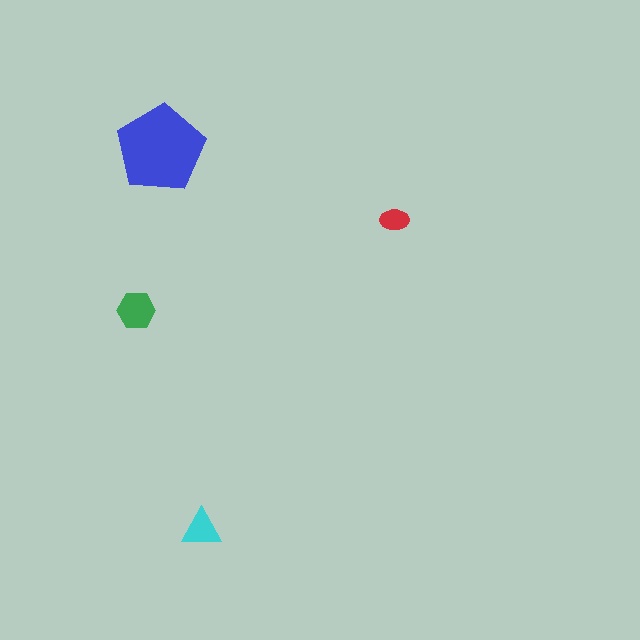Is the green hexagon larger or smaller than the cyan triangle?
Larger.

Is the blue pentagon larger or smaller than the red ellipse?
Larger.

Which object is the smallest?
The red ellipse.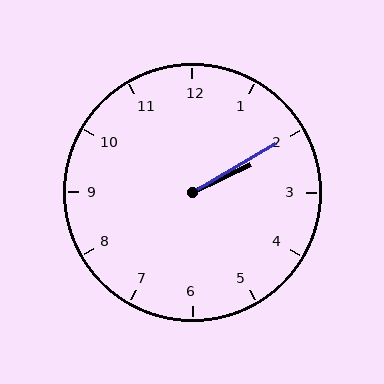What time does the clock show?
2:10.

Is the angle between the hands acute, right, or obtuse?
It is acute.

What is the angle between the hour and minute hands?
Approximately 5 degrees.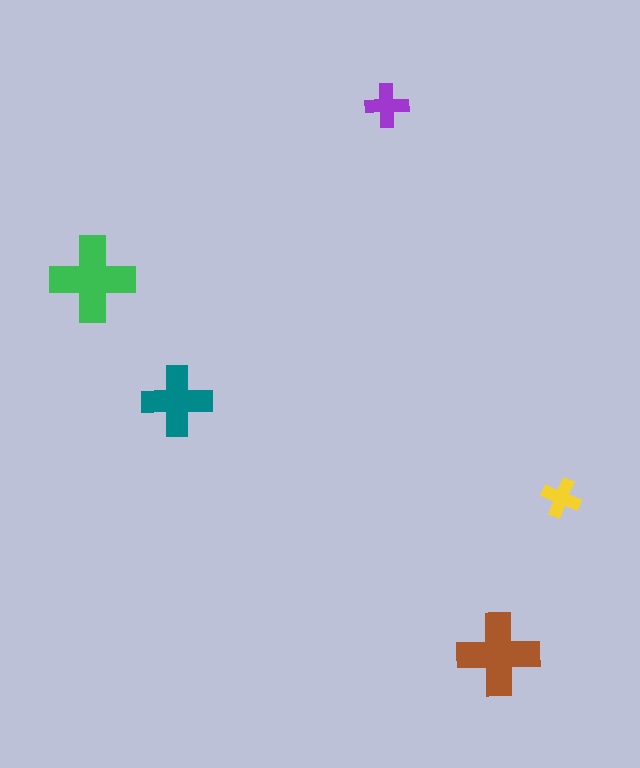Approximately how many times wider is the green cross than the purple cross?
About 2 times wider.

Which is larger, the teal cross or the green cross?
The green one.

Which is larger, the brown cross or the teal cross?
The brown one.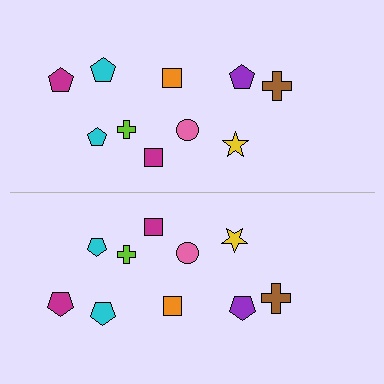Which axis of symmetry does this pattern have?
The pattern has a horizontal axis of symmetry running through the center of the image.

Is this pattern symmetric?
Yes, this pattern has bilateral (reflection) symmetry.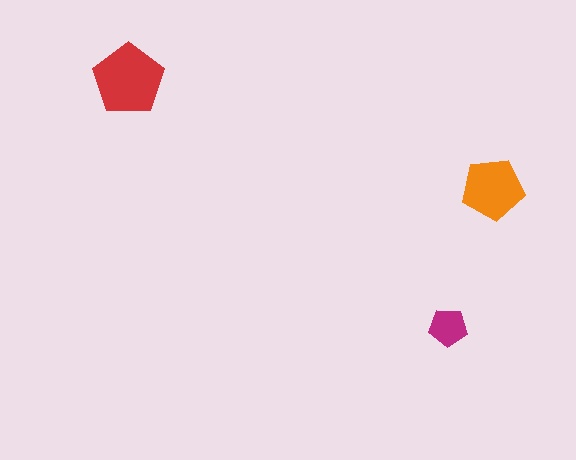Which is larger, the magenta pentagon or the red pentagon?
The red one.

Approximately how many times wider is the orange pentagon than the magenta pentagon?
About 1.5 times wider.